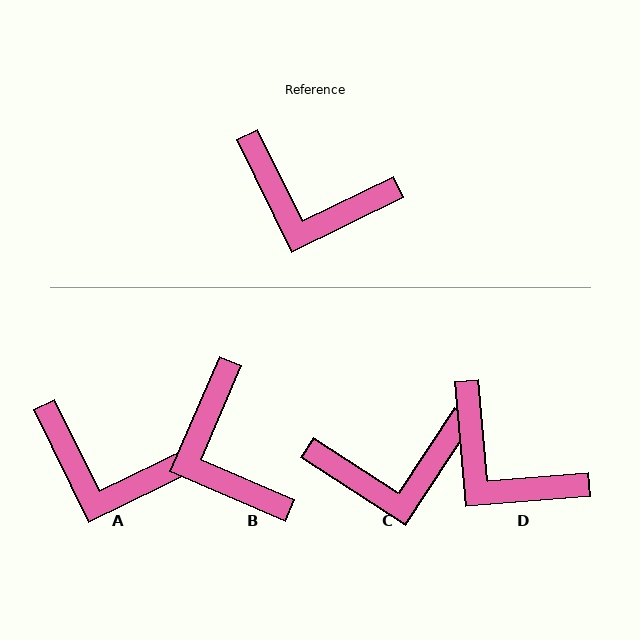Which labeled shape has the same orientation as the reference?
A.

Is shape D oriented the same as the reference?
No, it is off by about 21 degrees.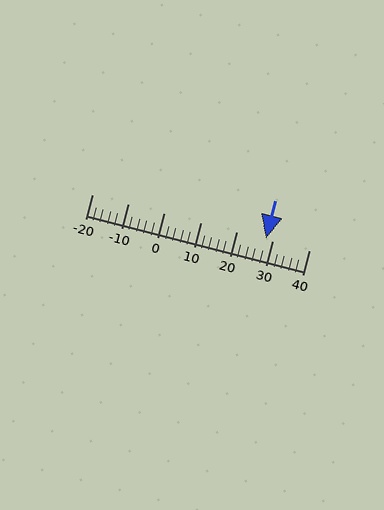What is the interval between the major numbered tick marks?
The major tick marks are spaced 10 units apart.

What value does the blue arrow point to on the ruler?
The blue arrow points to approximately 28.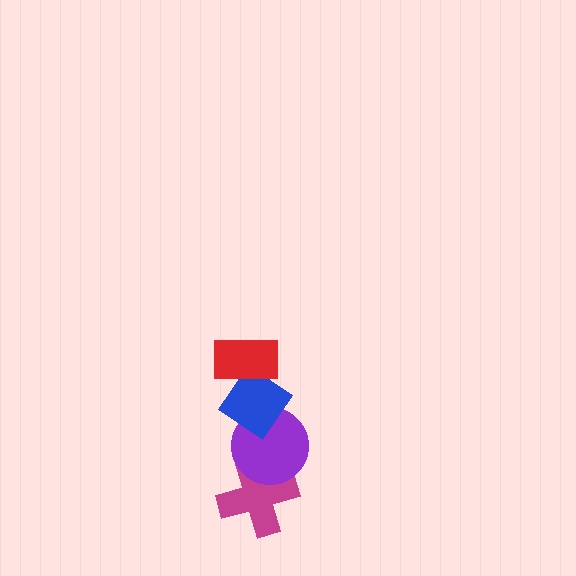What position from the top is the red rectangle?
The red rectangle is 1st from the top.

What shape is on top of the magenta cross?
The purple circle is on top of the magenta cross.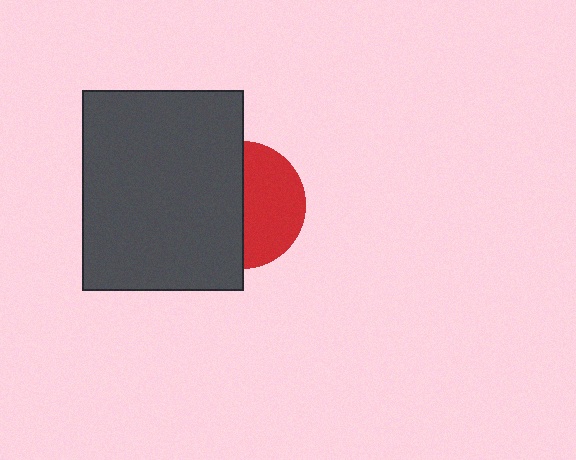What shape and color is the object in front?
The object in front is a dark gray rectangle.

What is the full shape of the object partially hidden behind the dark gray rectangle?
The partially hidden object is a red circle.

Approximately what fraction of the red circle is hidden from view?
Roughly 52% of the red circle is hidden behind the dark gray rectangle.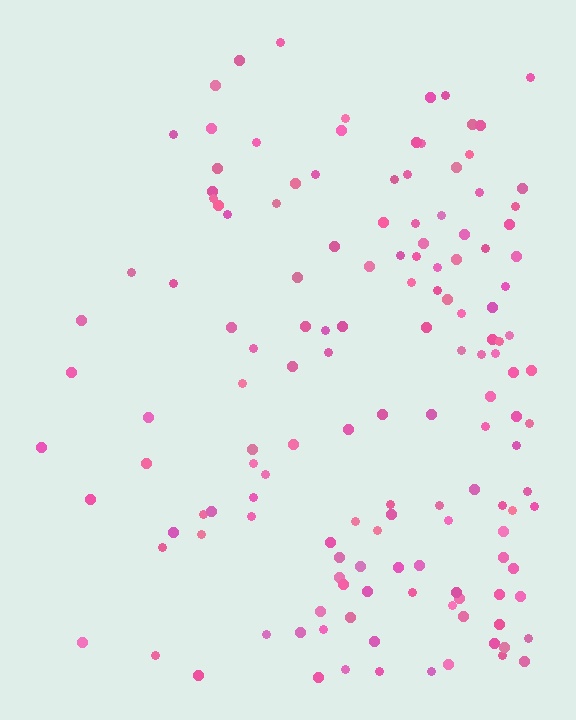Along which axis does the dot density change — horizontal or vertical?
Horizontal.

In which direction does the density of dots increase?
From left to right, with the right side densest.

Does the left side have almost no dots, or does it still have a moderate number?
Still a moderate number, just noticeably fewer than the right.